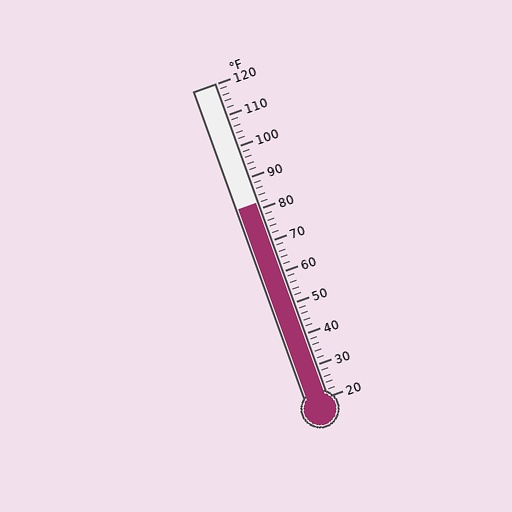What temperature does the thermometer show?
The thermometer shows approximately 82°F.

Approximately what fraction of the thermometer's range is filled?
The thermometer is filled to approximately 60% of its range.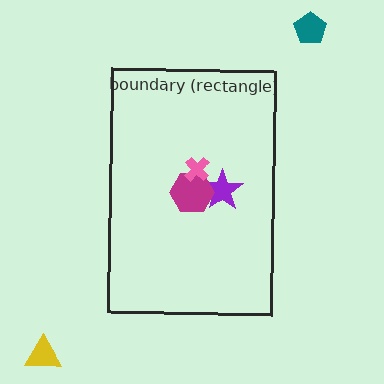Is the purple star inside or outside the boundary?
Inside.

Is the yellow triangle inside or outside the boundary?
Outside.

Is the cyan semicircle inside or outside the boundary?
Inside.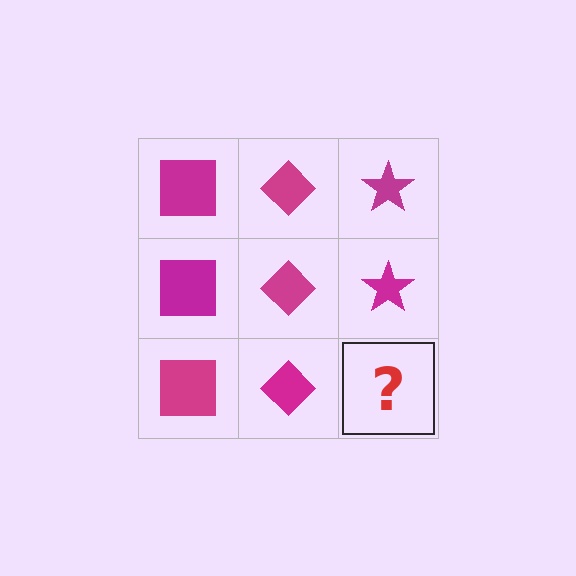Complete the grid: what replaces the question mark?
The question mark should be replaced with a magenta star.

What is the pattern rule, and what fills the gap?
The rule is that each column has a consistent shape. The gap should be filled with a magenta star.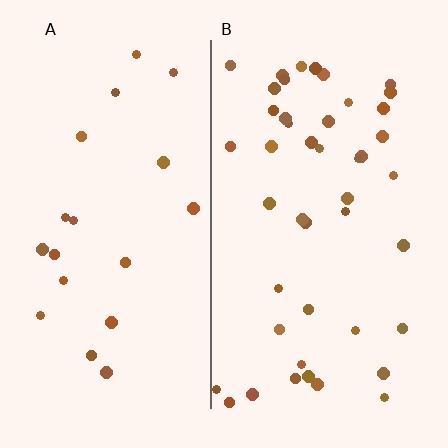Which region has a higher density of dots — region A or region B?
B (the right).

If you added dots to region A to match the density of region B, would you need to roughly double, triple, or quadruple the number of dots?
Approximately double.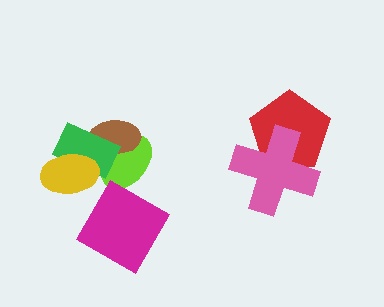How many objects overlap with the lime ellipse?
2 objects overlap with the lime ellipse.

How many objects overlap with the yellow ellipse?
1 object overlaps with the yellow ellipse.